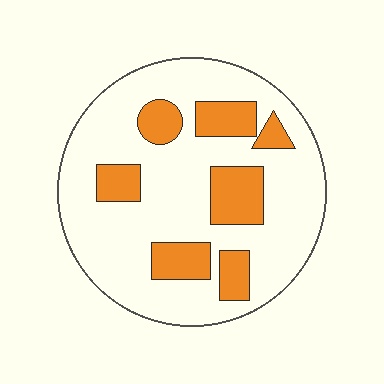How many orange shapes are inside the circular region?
7.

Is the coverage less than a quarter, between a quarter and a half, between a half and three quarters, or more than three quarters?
Less than a quarter.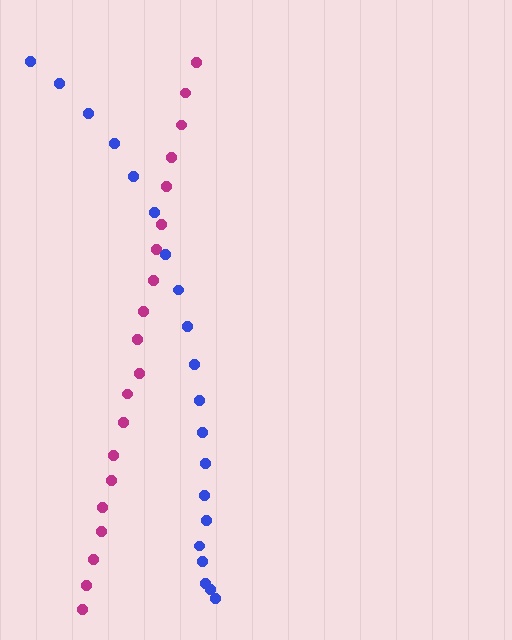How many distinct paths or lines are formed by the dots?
There are 2 distinct paths.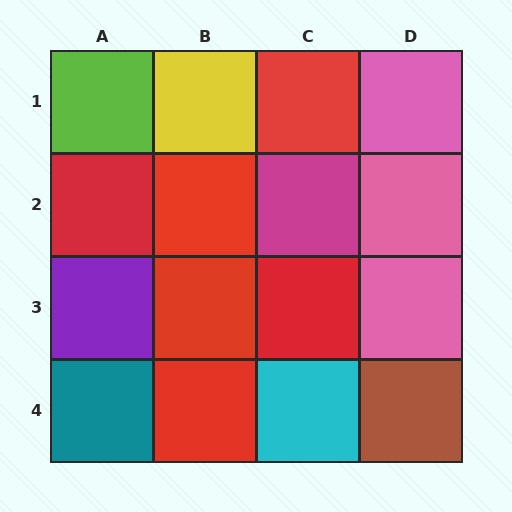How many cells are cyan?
1 cell is cyan.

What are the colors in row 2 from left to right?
Red, red, magenta, pink.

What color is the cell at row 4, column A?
Teal.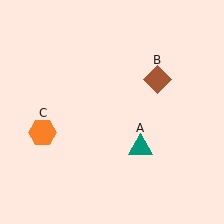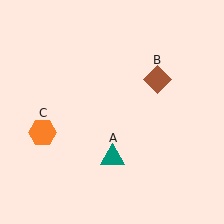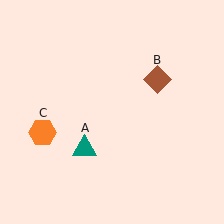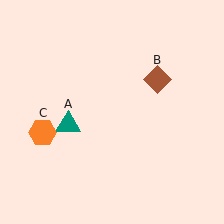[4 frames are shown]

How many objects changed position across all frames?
1 object changed position: teal triangle (object A).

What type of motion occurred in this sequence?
The teal triangle (object A) rotated clockwise around the center of the scene.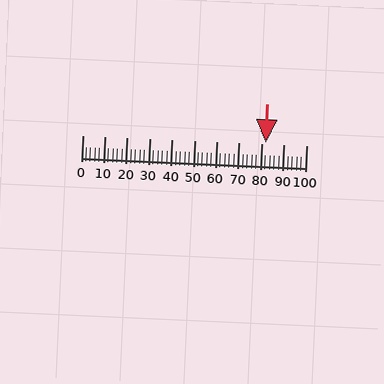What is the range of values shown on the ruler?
The ruler shows values from 0 to 100.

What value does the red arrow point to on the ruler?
The red arrow points to approximately 82.